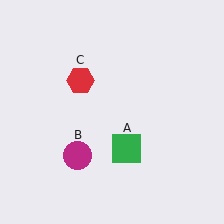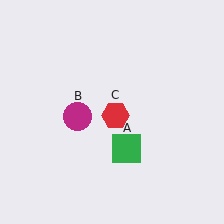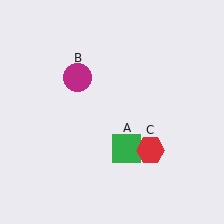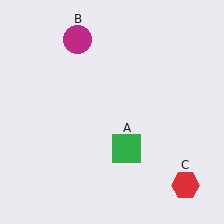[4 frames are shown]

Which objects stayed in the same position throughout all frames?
Green square (object A) remained stationary.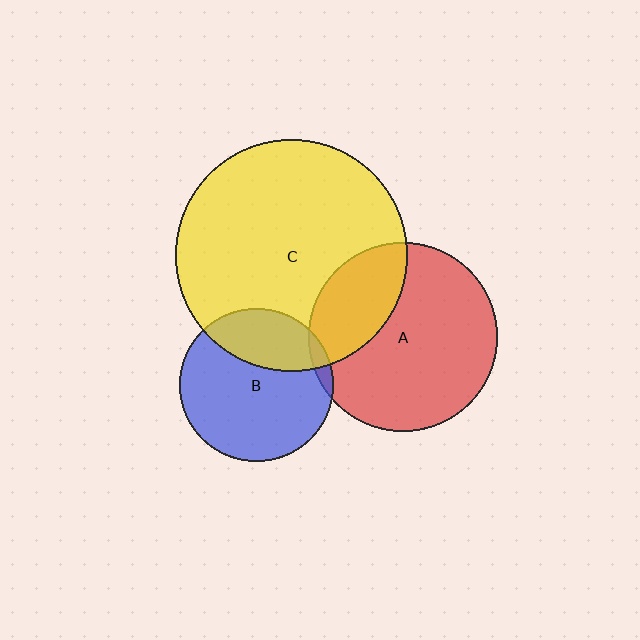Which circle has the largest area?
Circle C (yellow).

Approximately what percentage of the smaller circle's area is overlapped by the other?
Approximately 30%.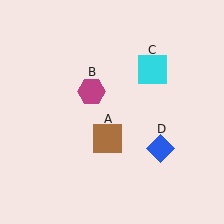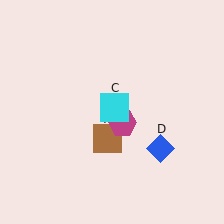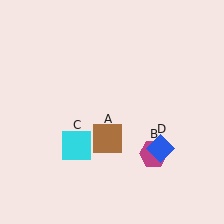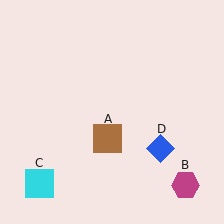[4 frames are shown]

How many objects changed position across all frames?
2 objects changed position: magenta hexagon (object B), cyan square (object C).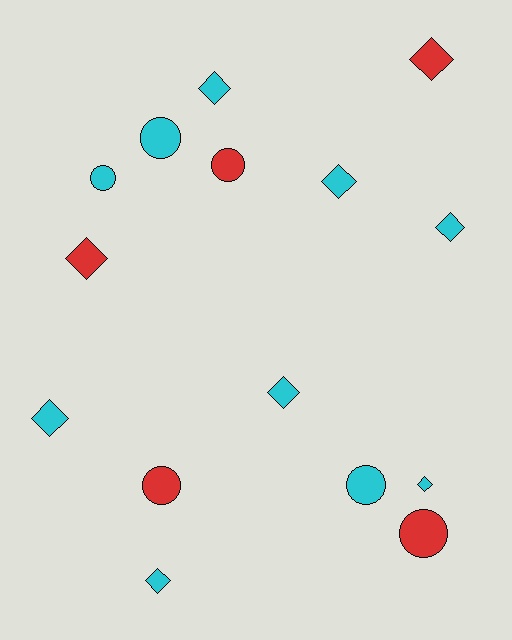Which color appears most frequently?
Cyan, with 10 objects.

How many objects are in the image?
There are 15 objects.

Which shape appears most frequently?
Diamond, with 9 objects.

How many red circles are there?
There are 3 red circles.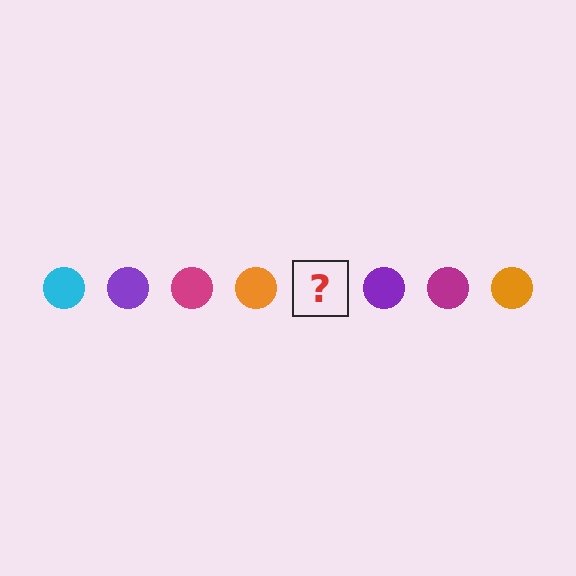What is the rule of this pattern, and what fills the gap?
The rule is that the pattern cycles through cyan, purple, magenta, orange circles. The gap should be filled with a cyan circle.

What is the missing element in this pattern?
The missing element is a cyan circle.